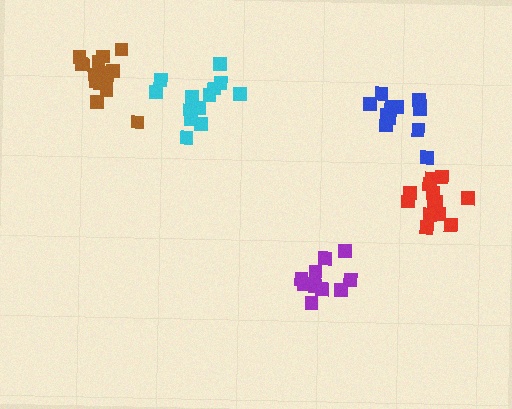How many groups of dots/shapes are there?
There are 5 groups.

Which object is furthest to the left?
The brown cluster is leftmost.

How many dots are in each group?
Group 1: 13 dots, Group 2: 13 dots, Group 3: 15 dots, Group 4: 13 dots, Group 5: 10 dots (64 total).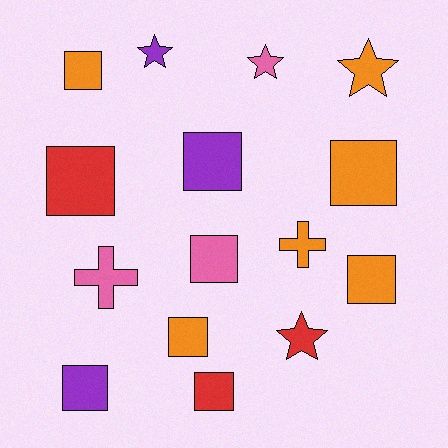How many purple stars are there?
There is 1 purple star.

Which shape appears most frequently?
Square, with 9 objects.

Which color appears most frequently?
Orange, with 6 objects.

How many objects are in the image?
There are 15 objects.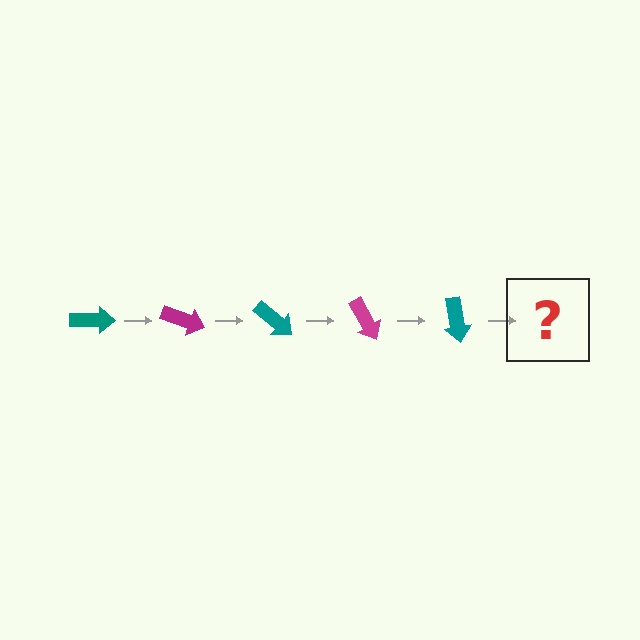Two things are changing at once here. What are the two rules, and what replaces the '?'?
The two rules are that it rotates 20 degrees each step and the color cycles through teal and magenta. The '?' should be a magenta arrow, rotated 100 degrees from the start.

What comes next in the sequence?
The next element should be a magenta arrow, rotated 100 degrees from the start.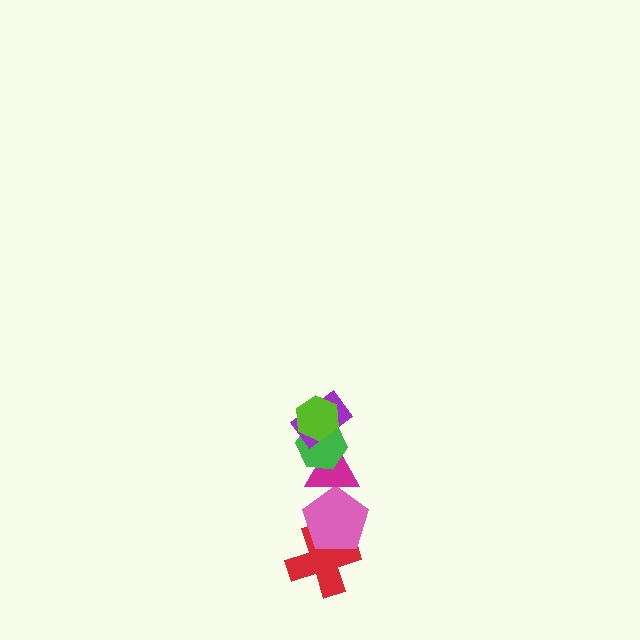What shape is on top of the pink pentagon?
The magenta triangle is on top of the pink pentagon.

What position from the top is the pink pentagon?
The pink pentagon is 5th from the top.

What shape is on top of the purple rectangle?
The lime hexagon is on top of the purple rectangle.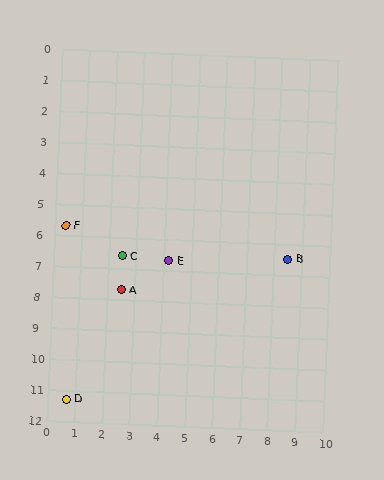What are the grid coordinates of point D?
Point D is at approximately (0.7, 11.3).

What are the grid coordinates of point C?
Point C is at approximately (2.5, 6.6).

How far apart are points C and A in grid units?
Points C and A are about 1.1 grid units apart.